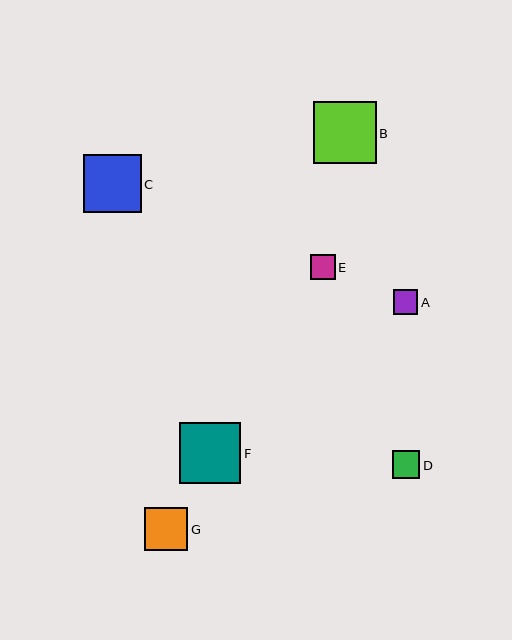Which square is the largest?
Square B is the largest with a size of approximately 62 pixels.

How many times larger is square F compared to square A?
Square F is approximately 2.5 times the size of square A.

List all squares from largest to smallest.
From largest to smallest: B, F, C, G, D, E, A.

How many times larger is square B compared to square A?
Square B is approximately 2.6 times the size of square A.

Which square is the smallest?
Square A is the smallest with a size of approximately 24 pixels.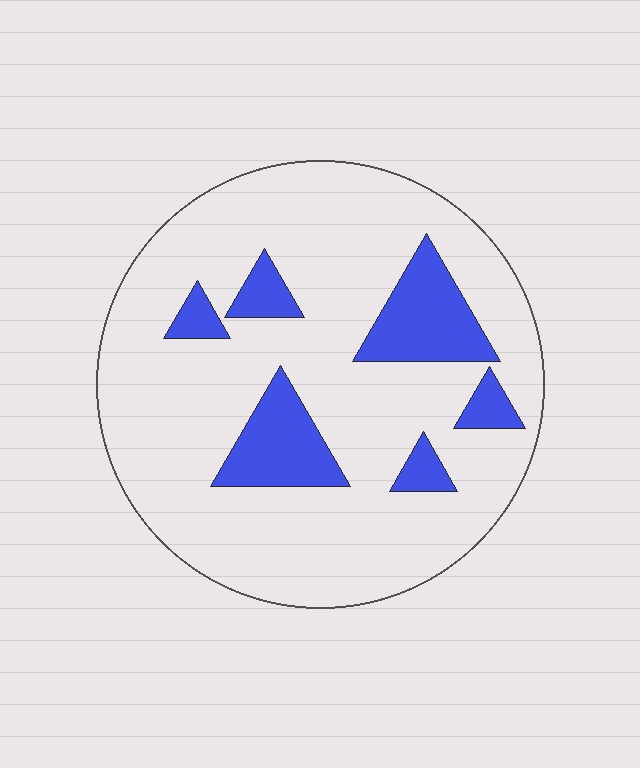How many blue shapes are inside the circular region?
6.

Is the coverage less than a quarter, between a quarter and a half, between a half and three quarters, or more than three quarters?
Less than a quarter.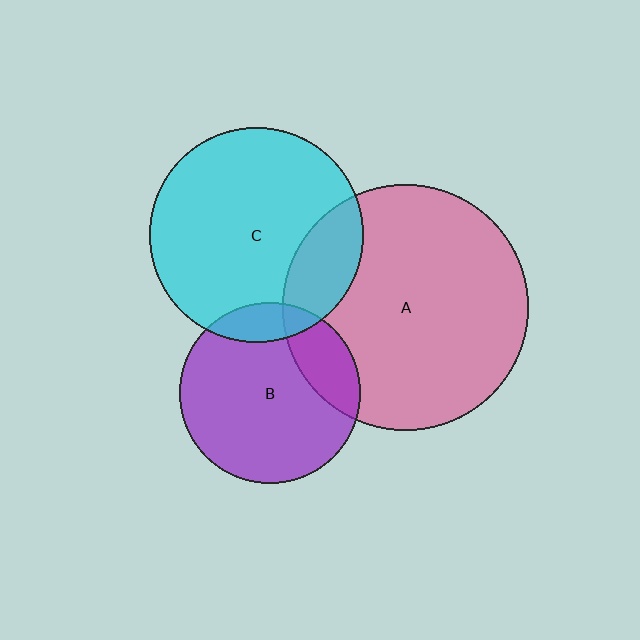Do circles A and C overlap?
Yes.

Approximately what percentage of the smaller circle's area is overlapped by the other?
Approximately 20%.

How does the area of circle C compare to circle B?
Approximately 1.4 times.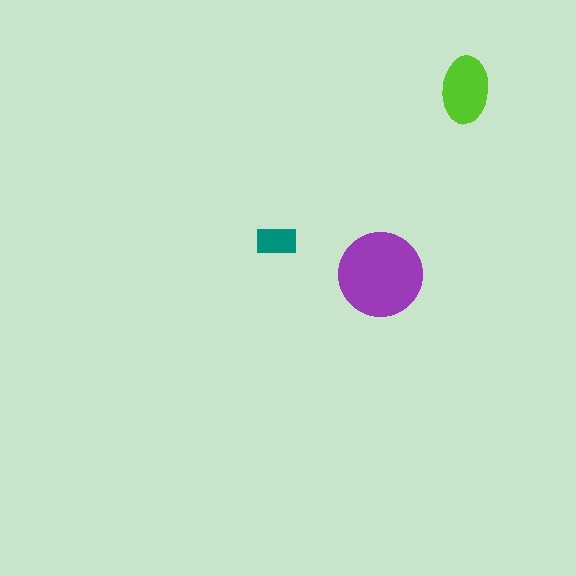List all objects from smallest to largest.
The teal rectangle, the lime ellipse, the purple circle.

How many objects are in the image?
There are 3 objects in the image.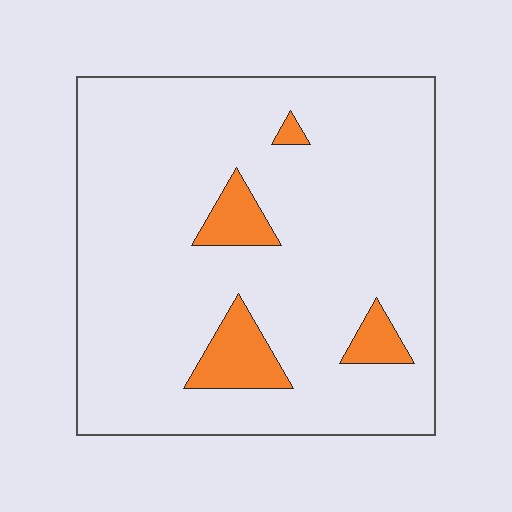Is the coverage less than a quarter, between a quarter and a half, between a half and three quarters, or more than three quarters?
Less than a quarter.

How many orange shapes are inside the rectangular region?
4.